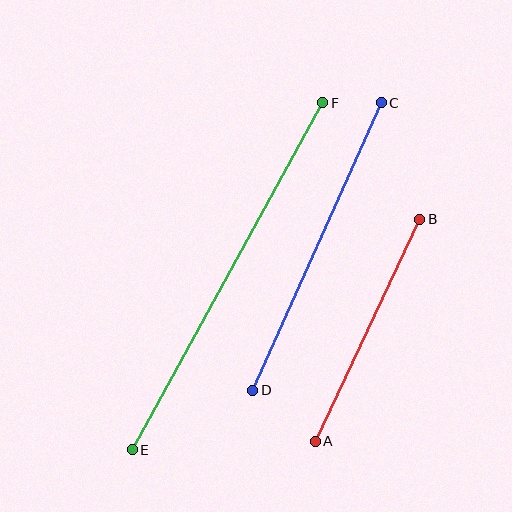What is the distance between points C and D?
The distance is approximately 315 pixels.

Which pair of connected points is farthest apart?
Points E and F are farthest apart.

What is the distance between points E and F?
The distance is approximately 396 pixels.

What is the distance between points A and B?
The distance is approximately 245 pixels.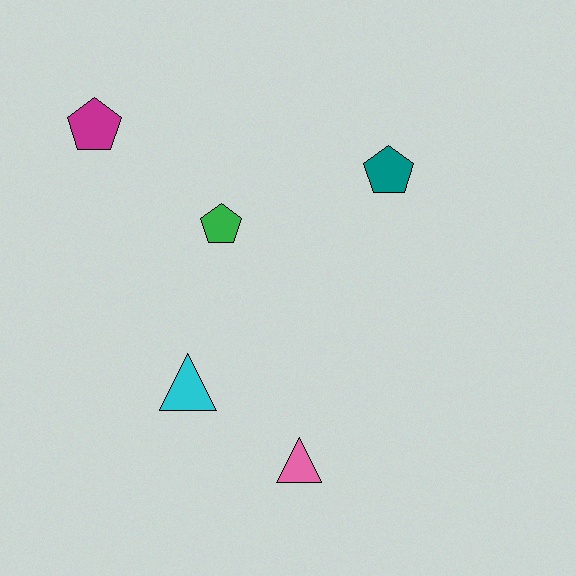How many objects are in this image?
There are 5 objects.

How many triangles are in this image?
There are 2 triangles.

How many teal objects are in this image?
There is 1 teal object.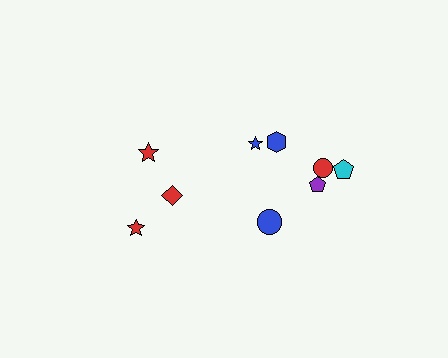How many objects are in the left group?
There are 3 objects.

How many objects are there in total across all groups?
There are 9 objects.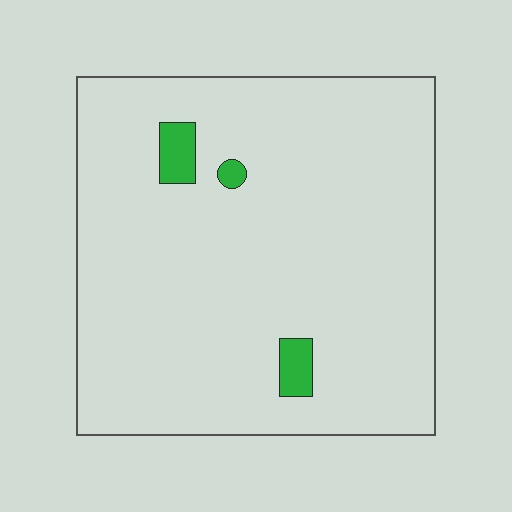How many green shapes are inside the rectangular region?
3.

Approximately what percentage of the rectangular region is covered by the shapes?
Approximately 5%.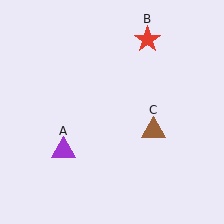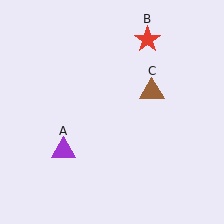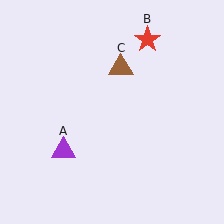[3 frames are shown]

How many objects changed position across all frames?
1 object changed position: brown triangle (object C).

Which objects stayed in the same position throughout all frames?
Purple triangle (object A) and red star (object B) remained stationary.